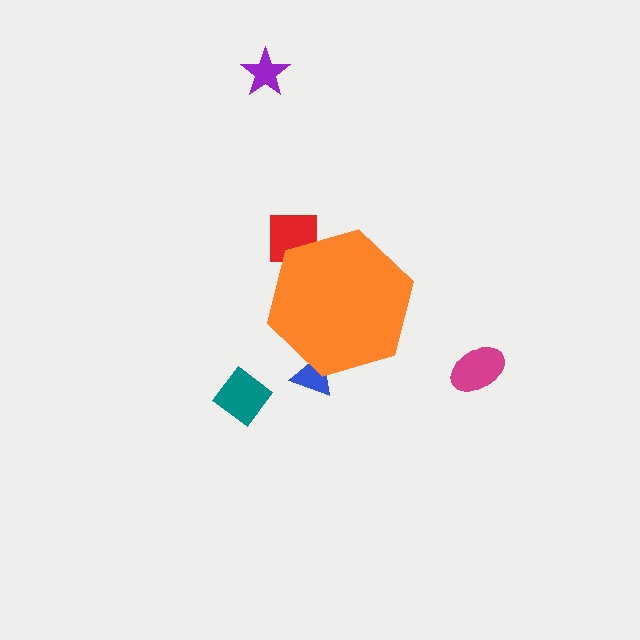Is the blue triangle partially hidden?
Yes, the blue triangle is partially hidden behind the orange hexagon.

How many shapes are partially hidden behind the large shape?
2 shapes are partially hidden.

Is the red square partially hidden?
Yes, the red square is partially hidden behind the orange hexagon.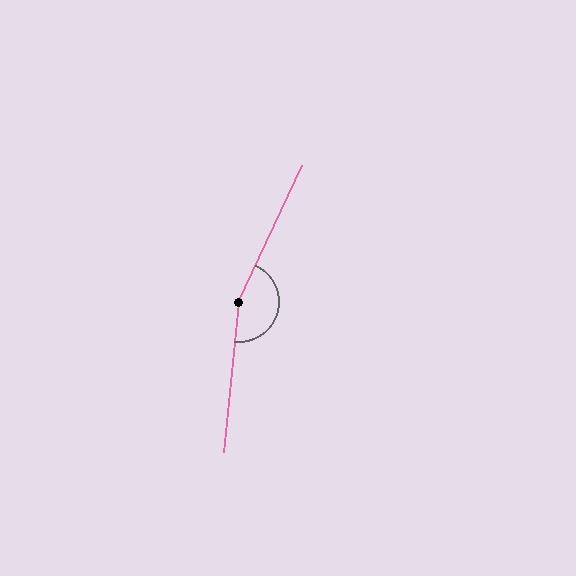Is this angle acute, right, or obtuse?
It is obtuse.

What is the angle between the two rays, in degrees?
Approximately 161 degrees.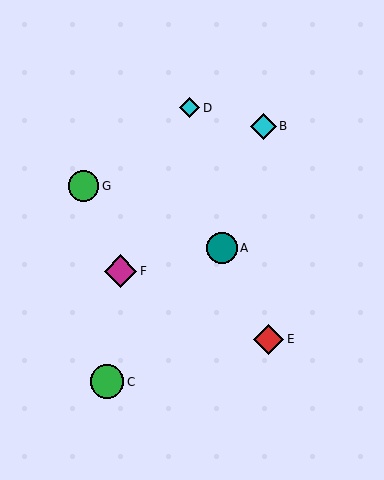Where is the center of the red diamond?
The center of the red diamond is at (269, 339).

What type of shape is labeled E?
Shape E is a red diamond.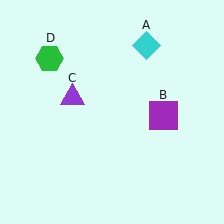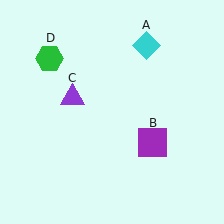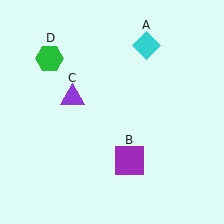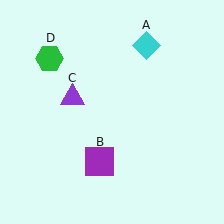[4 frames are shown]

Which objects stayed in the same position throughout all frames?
Cyan diamond (object A) and purple triangle (object C) and green hexagon (object D) remained stationary.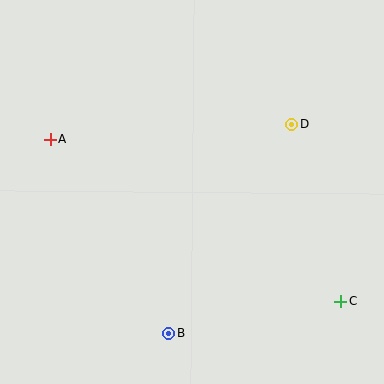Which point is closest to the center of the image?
Point D at (291, 124) is closest to the center.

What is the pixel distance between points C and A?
The distance between C and A is 332 pixels.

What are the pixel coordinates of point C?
Point C is at (341, 301).